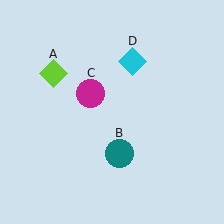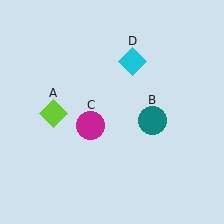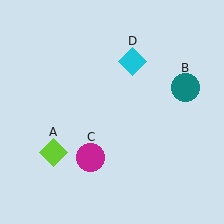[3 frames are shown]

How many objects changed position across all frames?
3 objects changed position: lime diamond (object A), teal circle (object B), magenta circle (object C).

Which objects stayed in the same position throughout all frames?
Cyan diamond (object D) remained stationary.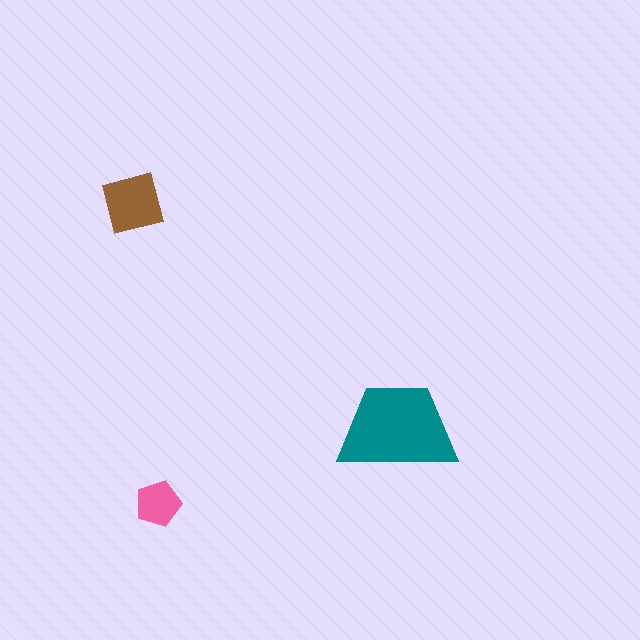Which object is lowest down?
The pink pentagon is bottommost.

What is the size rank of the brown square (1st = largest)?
2nd.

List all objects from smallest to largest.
The pink pentagon, the brown square, the teal trapezoid.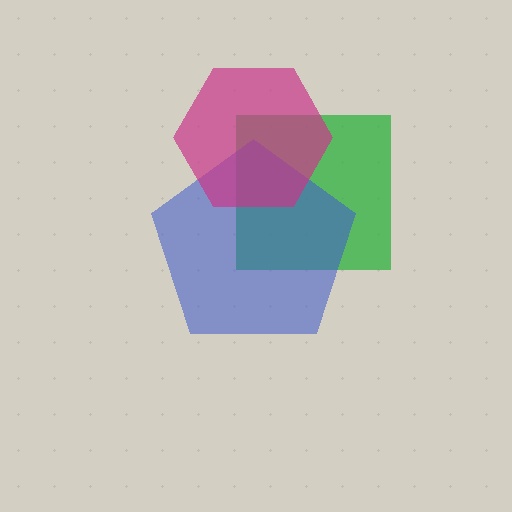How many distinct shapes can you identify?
There are 3 distinct shapes: a green square, a blue pentagon, a magenta hexagon.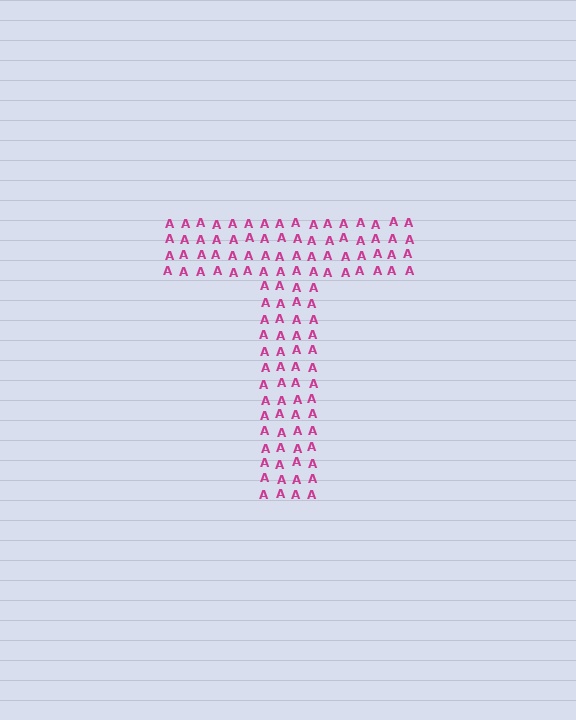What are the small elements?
The small elements are letter A's.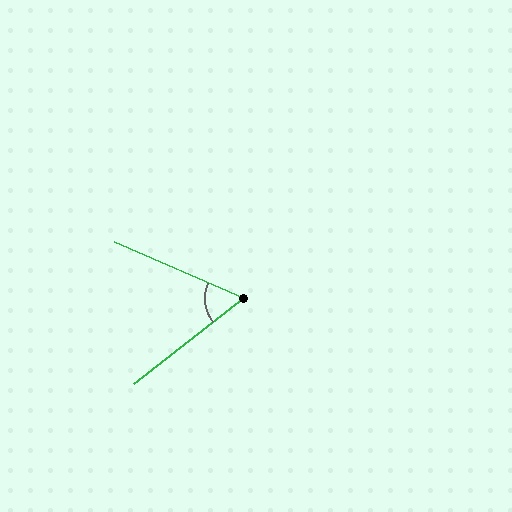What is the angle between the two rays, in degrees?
Approximately 61 degrees.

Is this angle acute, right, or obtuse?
It is acute.